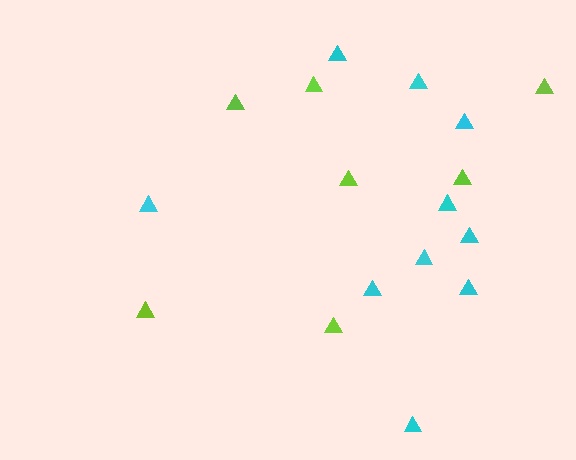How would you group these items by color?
There are 2 groups: one group of lime triangles (7) and one group of cyan triangles (10).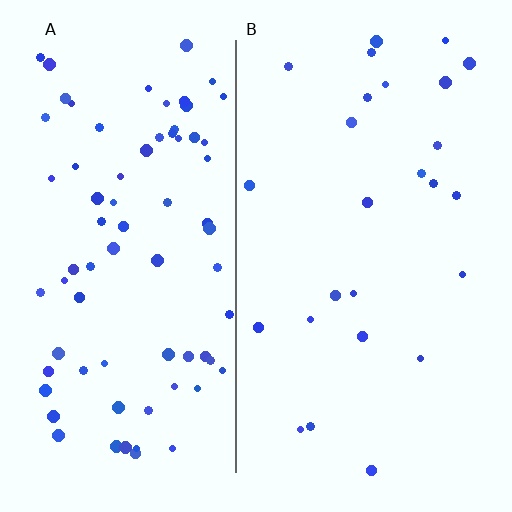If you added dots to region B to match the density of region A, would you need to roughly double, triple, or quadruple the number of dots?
Approximately triple.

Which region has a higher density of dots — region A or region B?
A (the left).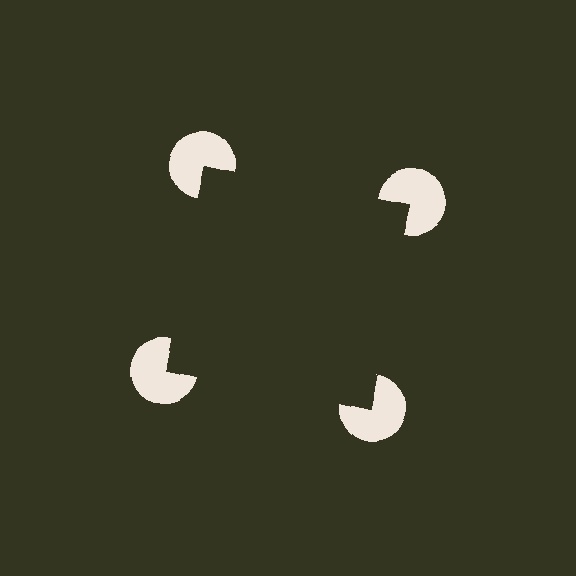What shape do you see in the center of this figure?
An illusory square — its edges are inferred from the aligned wedge cuts in the pac-man discs, not physically drawn.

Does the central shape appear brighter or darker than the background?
It typically appears slightly darker than the background, even though no actual brightness change is drawn.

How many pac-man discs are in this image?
There are 4 — one at each vertex of the illusory square.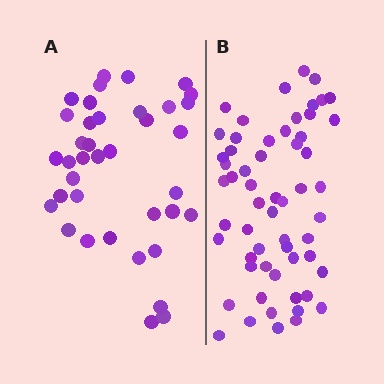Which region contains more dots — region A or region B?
Region B (the right region) has more dots.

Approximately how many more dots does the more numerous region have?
Region B has approximately 20 more dots than region A.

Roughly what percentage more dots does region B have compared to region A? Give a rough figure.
About 55% more.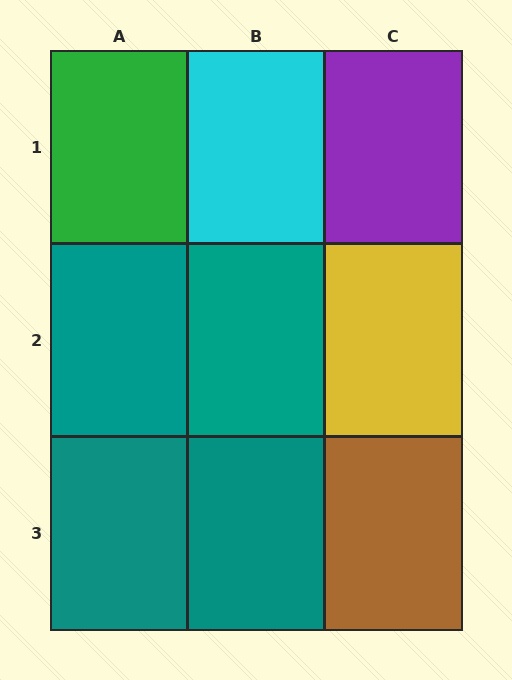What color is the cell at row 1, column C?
Purple.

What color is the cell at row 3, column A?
Teal.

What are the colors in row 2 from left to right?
Teal, teal, yellow.